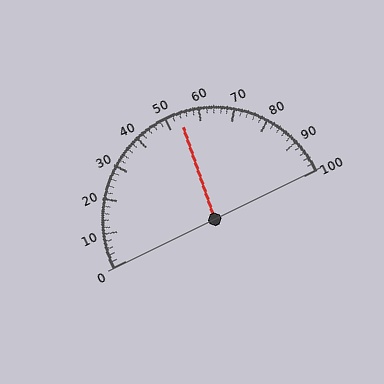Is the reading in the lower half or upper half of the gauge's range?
The reading is in the upper half of the range (0 to 100).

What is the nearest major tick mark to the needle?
The nearest major tick mark is 50.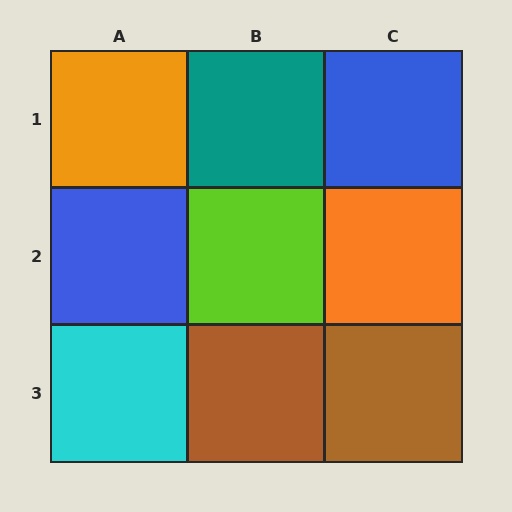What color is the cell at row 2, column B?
Lime.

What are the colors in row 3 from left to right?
Cyan, brown, brown.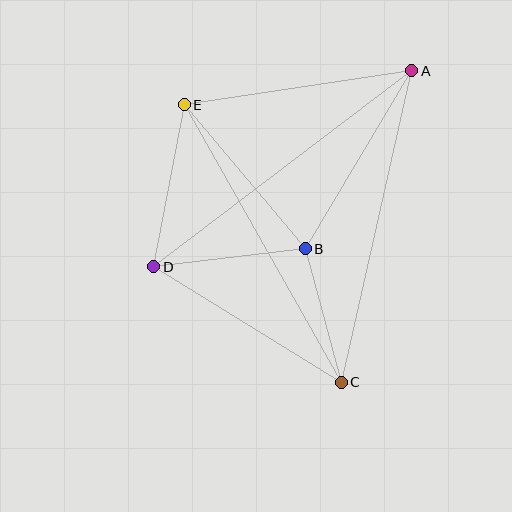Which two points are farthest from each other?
Points A and D are farthest from each other.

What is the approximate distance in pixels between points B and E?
The distance between B and E is approximately 188 pixels.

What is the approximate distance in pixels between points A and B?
The distance between A and B is approximately 208 pixels.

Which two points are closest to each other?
Points B and C are closest to each other.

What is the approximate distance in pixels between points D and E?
The distance between D and E is approximately 165 pixels.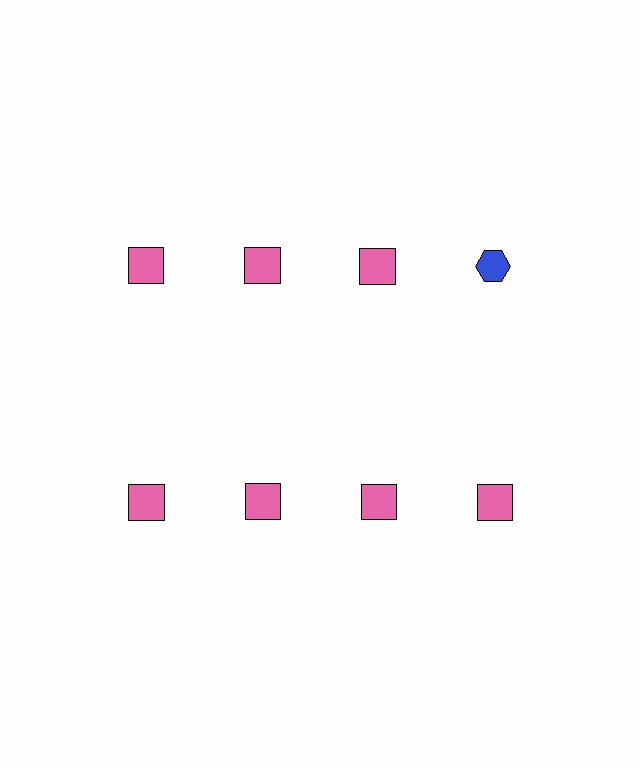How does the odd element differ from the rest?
It differs in both color (blue instead of pink) and shape (hexagon instead of square).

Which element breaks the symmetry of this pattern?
The blue hexagon in the top row, second from right column breaks the symmetry. All other shapes are pink squares.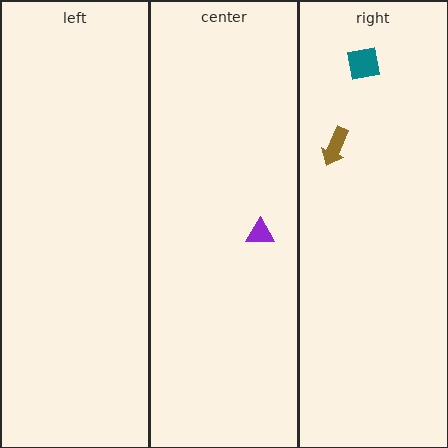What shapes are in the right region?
The brown arrow, the teal square.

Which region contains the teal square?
The right region.